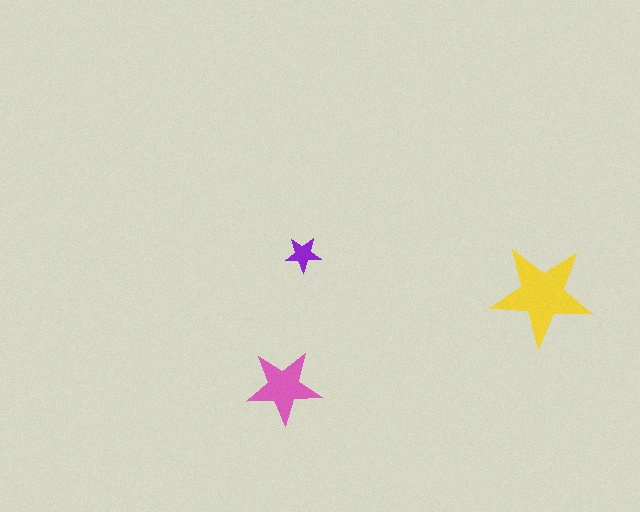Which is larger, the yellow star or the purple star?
The yellow one.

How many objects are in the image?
There are 3 objects in the image.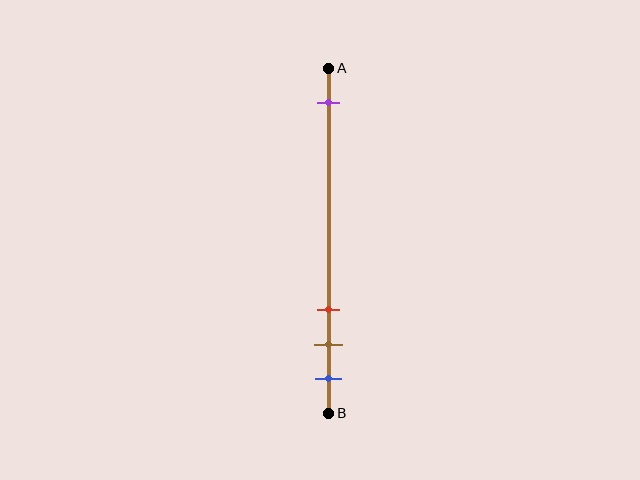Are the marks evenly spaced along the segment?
No, the marks are not evenly spaced.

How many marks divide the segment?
There are 4 marks dividing the segment.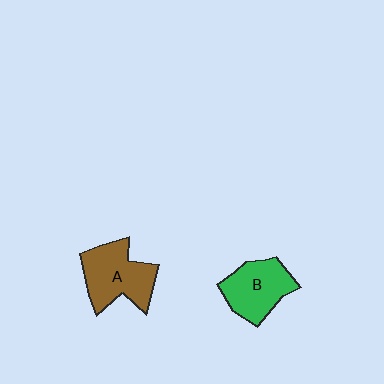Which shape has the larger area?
Shape A (brown).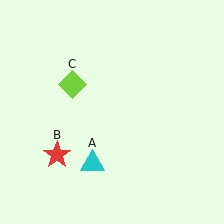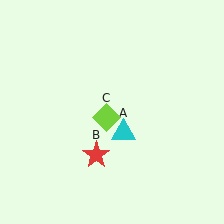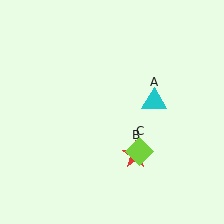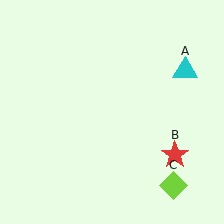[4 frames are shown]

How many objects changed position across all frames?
3 objects changed position: cyan triangle (object A), red star (object B), lime diamond (object C).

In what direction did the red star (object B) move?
The red star (object B) moved right.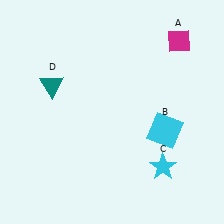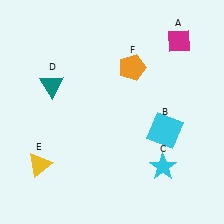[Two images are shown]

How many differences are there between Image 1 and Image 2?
There are 2 differences between the two images.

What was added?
A yellow triangle (E), an orange pentagon (F) were added in Image 2.